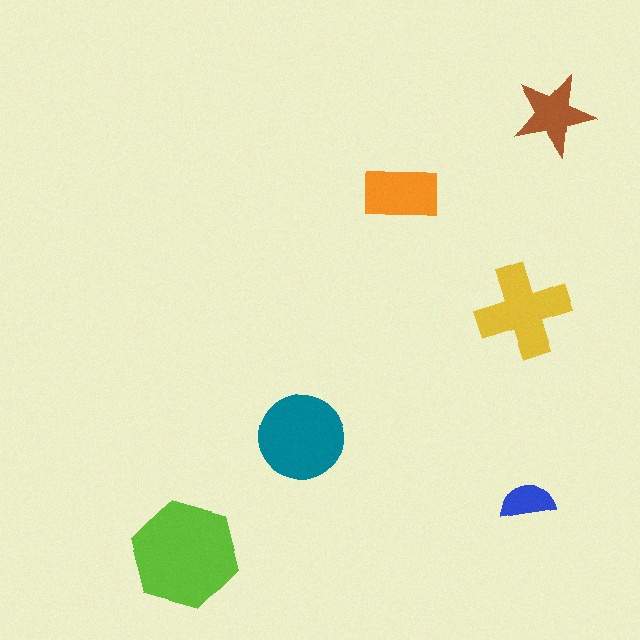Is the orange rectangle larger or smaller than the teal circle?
Smaller.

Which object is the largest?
The lime hexagon.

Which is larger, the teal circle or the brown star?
The teal circle.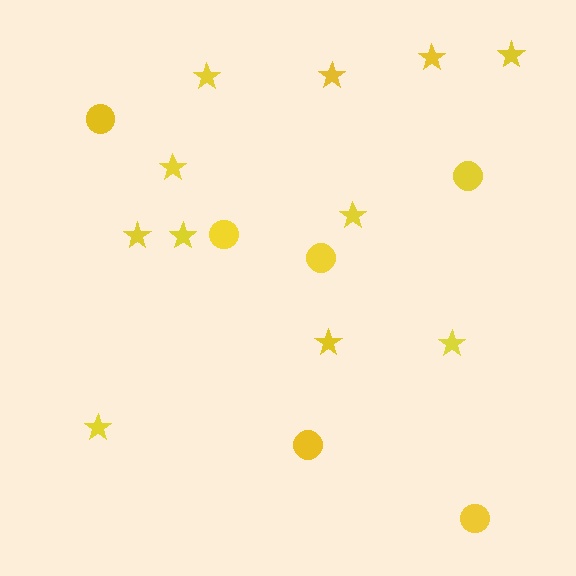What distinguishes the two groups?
There are 2 groups: one group of stars (11) and one group of circles (6).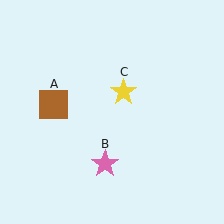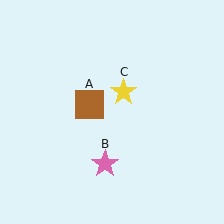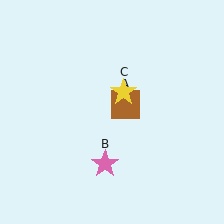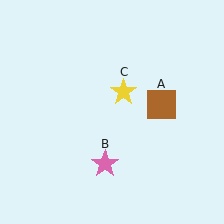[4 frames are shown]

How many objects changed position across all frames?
1 object changed position: brown square (object A).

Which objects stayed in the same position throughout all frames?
Pink star (object B) and yellow star (object C) remained stationary.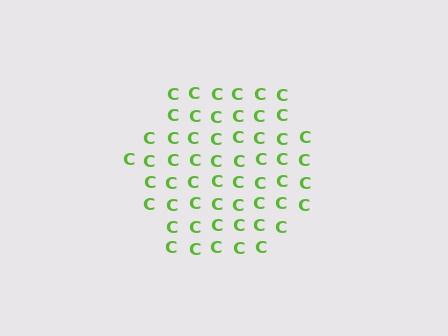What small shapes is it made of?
It is made of small letter C's.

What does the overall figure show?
The overall figure shows a hexagon.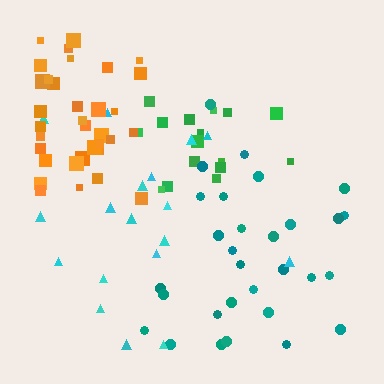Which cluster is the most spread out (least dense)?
Cyan.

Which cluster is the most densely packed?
Orange.